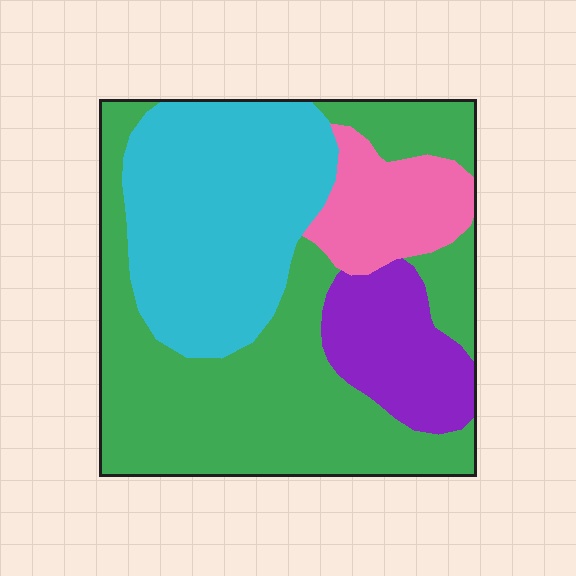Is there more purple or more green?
Green.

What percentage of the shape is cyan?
Cyan takes up about one third (1/3) of the shape.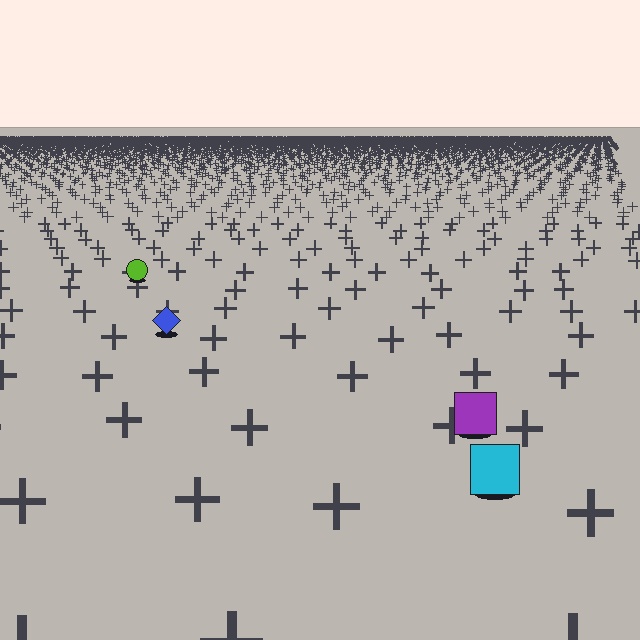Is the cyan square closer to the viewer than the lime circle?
Yes. The cyan square is closer — you can tell from the texture gradient: the ground texture is coarser near it.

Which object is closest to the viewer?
The cyan square is closest. The texture marks near it are larger and more spread out.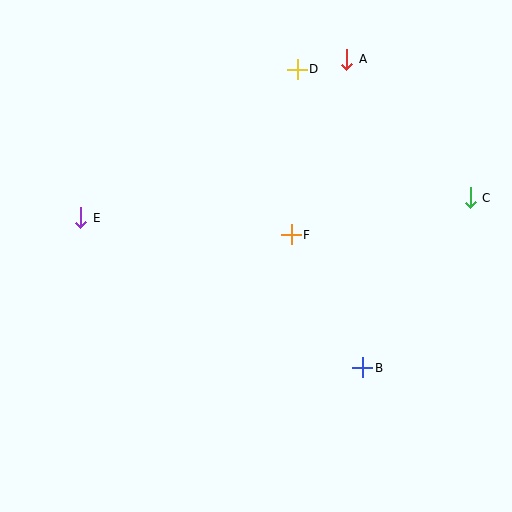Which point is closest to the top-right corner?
Point A is closest to the top-right corner.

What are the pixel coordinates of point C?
Point C is at (470, 198).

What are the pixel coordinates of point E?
Point E is at (81, 218).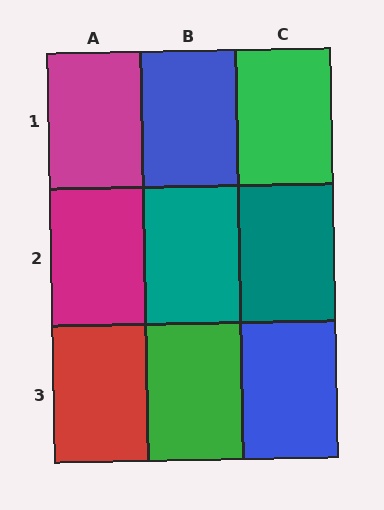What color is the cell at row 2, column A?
Magenta.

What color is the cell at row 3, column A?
Red.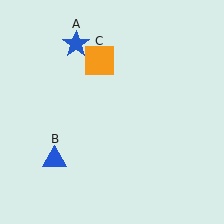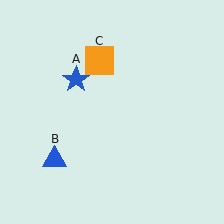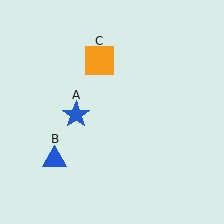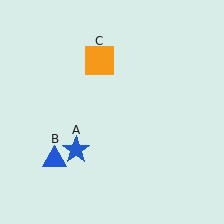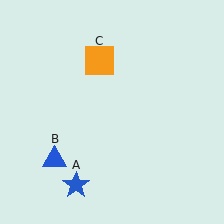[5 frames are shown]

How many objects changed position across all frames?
1 object changed position: blue star (object A).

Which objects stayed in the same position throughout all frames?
Blue triangle (object B) and orange square (object C) remained stationary.